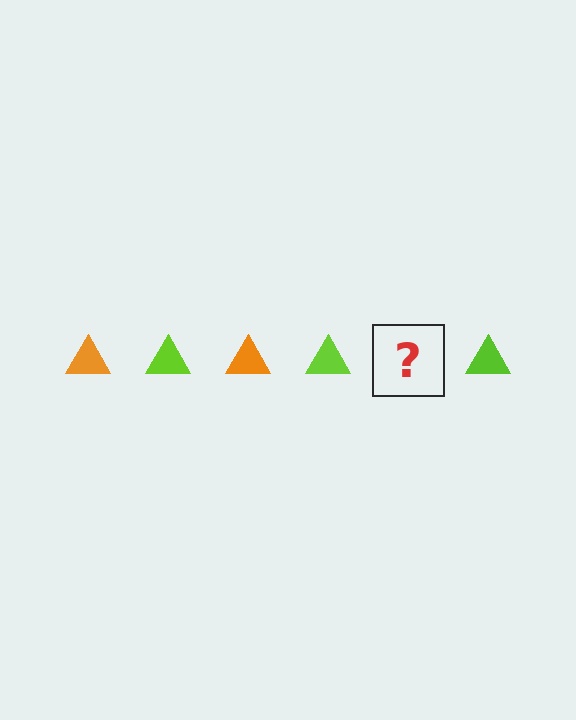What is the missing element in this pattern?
The missing element is an orange triangle.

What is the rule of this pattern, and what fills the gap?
The rule is that the pattern cycles through orange, lime triangles. The gap should be filled with an orange triangle.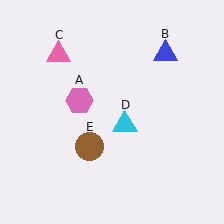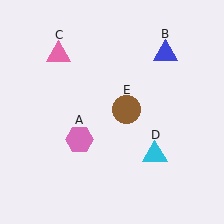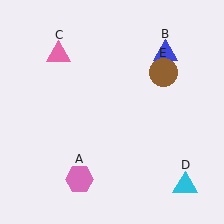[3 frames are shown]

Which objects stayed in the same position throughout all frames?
Blue triangle (object B) and pink triangle (object C) remained stationary.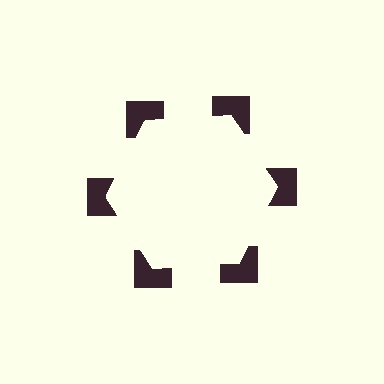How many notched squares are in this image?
There are 6 — one at each vertex of the illusory hexagon.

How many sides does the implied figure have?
6 sides.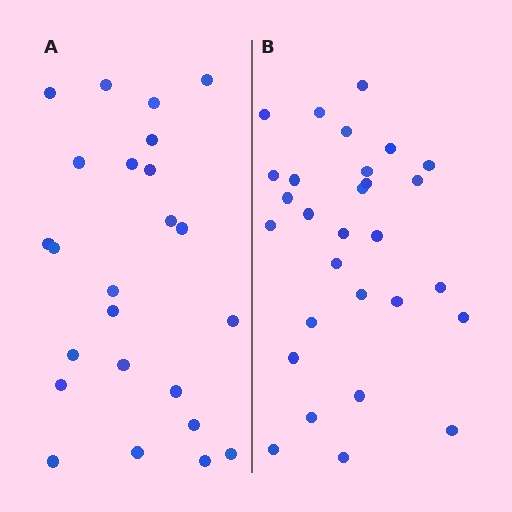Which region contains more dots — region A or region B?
Region B (the right region) has more dots.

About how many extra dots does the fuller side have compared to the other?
Region B has about 5 more dots than region A.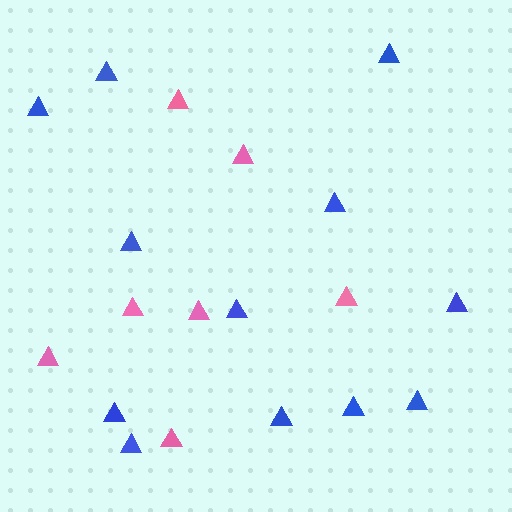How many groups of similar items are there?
There are 2 groups: one group of pink triangles (7) and one group of blue triangles (12).